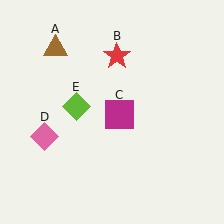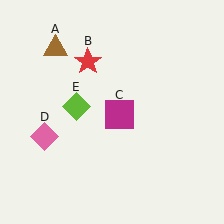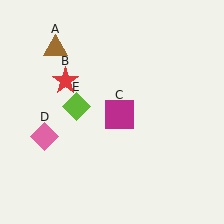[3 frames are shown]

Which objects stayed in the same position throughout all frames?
Brown triangle (object A) and magenta square (object C) and pink diamond (object D) and lime diamond (object E) remained stationary.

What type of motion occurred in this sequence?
The red star (object B) rotated counterclockwise around the center of the scene.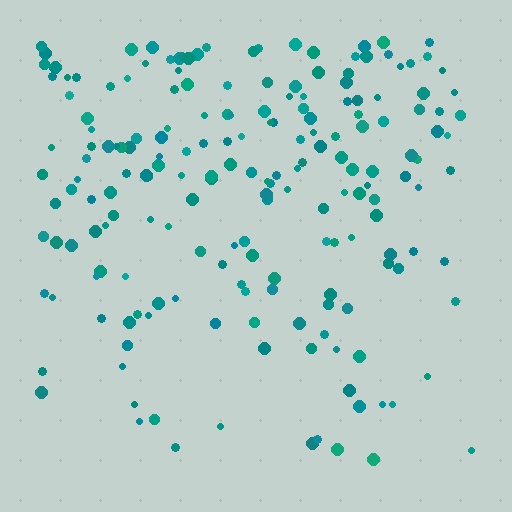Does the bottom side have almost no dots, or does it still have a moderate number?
Still a moderate number, just noticeably fewer than the top.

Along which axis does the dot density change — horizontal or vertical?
Vertical.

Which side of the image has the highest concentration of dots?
The top.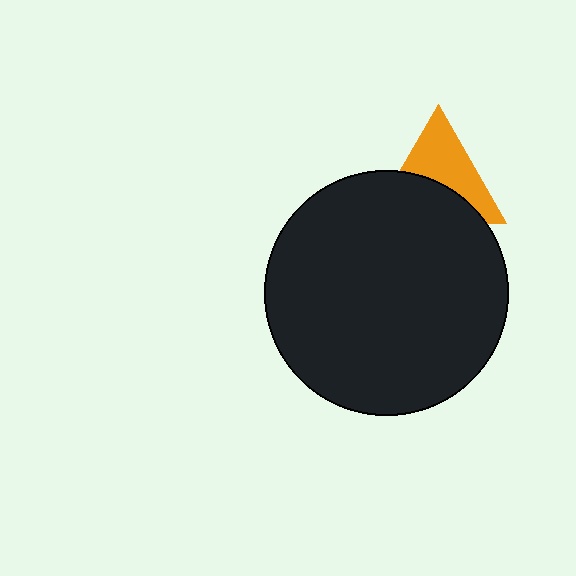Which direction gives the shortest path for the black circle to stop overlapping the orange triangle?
Moving down gives the shortest separation.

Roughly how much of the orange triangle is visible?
About half of it is visible (roughly 53%).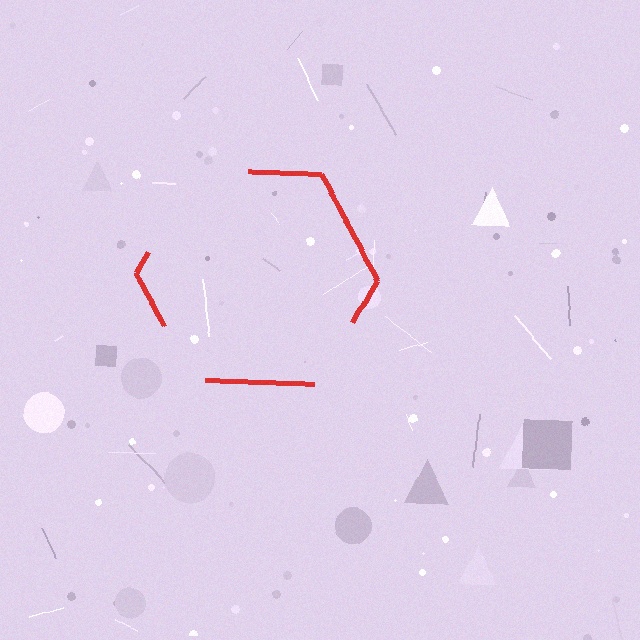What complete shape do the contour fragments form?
The contour fragments form a hexagon.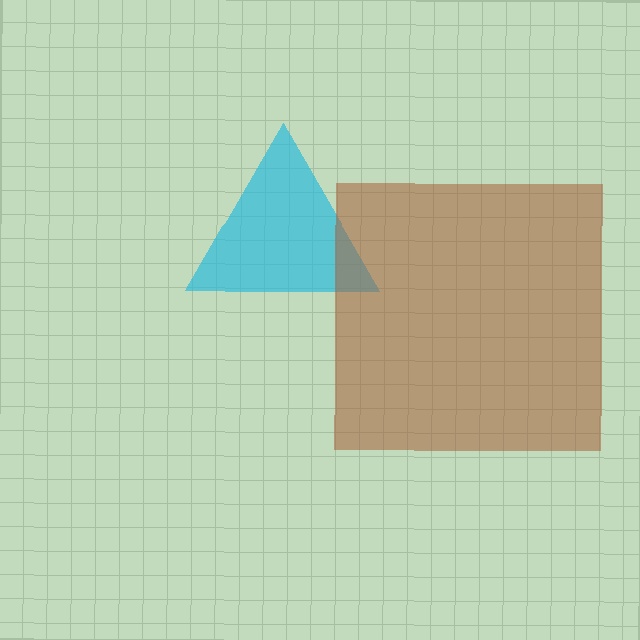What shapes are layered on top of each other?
The layered shapes are: a cyan triangle, a brown square.